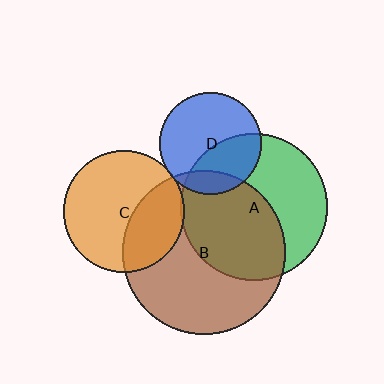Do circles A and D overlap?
Yes.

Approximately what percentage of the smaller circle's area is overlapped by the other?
Approximately 40%.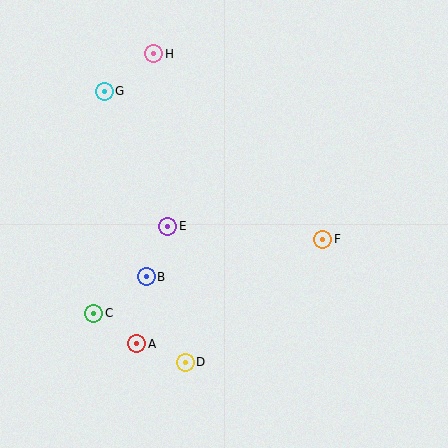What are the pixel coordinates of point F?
Point F is at (323, 239).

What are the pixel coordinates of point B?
Point B is at (146, 277).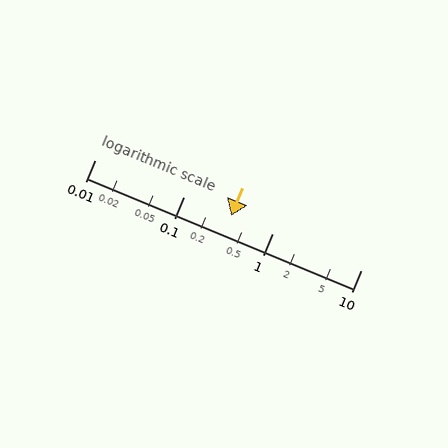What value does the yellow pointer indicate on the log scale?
The pointer indicates approximately 0.34.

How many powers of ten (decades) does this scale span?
The scale spans 3 decades, from 0.01 to 10.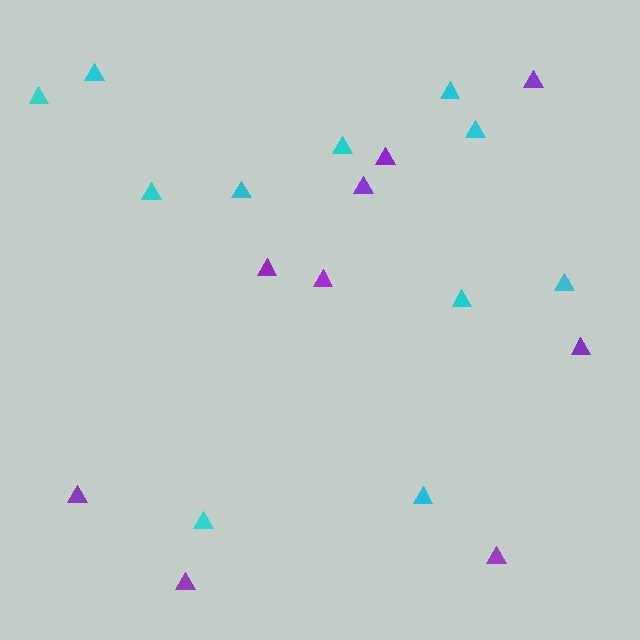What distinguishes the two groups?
There are 2 groups: one group of cyan triangles (11) and one group of purple triangles (9).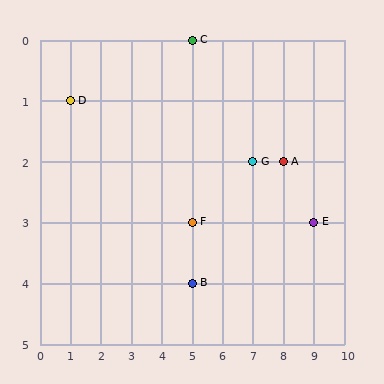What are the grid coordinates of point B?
Point B is at grid coordinates (5, 4).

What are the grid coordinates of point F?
Point F is at grid coordinates (5, 3).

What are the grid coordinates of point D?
Point D is at grid coordinates (1, 1).